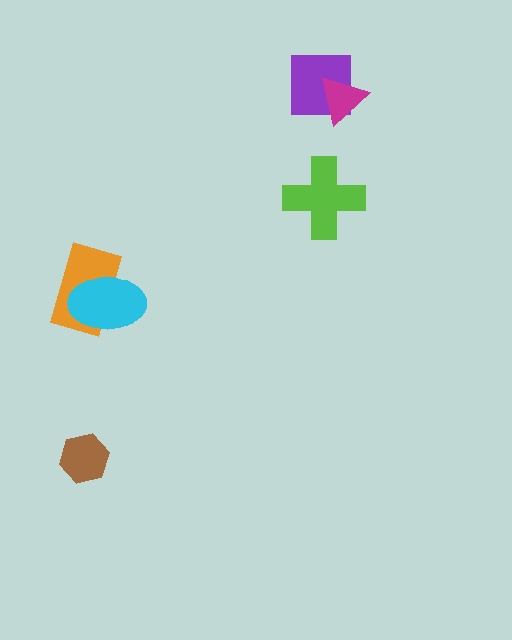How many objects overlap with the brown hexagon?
0 objects overlap with the brown hexagon.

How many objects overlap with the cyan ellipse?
1 object overlaps with the cyan ellipse.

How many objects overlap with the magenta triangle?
1 object overlaps with the magenta triangle.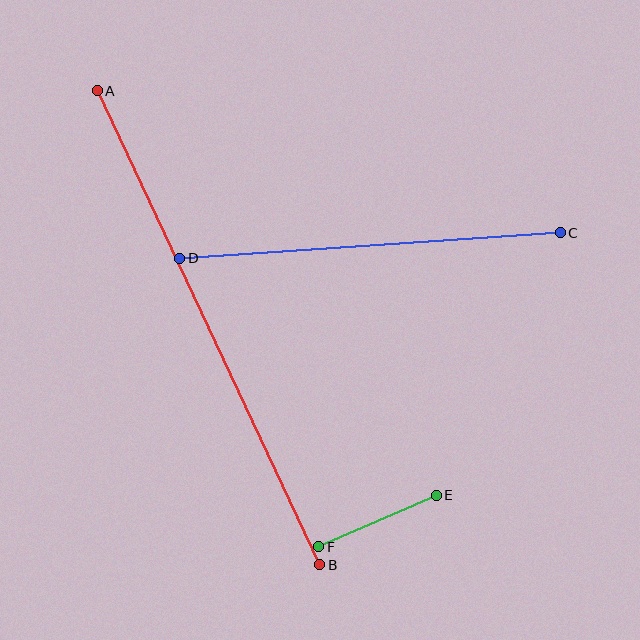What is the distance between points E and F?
The distance is approximately 128 pixels.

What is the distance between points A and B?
The distance is approximately 523 pixels.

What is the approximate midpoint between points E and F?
The midpoint is at approximately (377, 521) pixels.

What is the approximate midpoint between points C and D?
The midpoint is at approximately (370, 246) pixels.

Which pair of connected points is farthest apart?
Points A and B are farthest apart.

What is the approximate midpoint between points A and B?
The midpoint is at approximately (208, 328) pixels.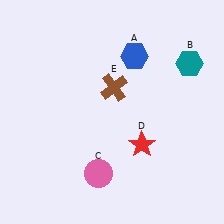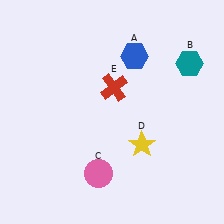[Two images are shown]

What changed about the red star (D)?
In Image 1, D is red. In Image 2, it changed to yellow.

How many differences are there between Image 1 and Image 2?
There are 2 differences between the two images.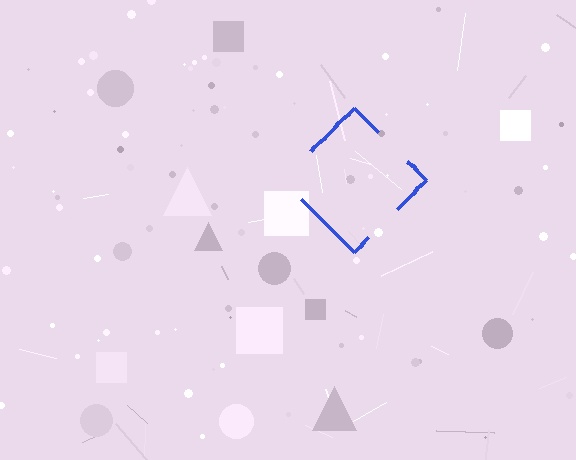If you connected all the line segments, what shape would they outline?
They would outline a diamond.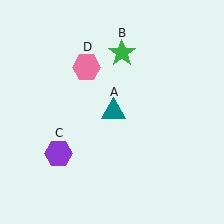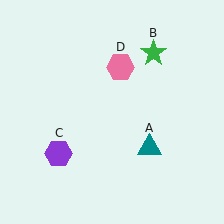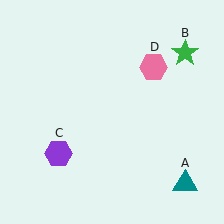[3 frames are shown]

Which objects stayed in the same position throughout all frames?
Purple hexagon (object C) remained stationary.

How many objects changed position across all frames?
3 objects changed position: teal triangle (object A), green star (object B), pink hexagon (object D).